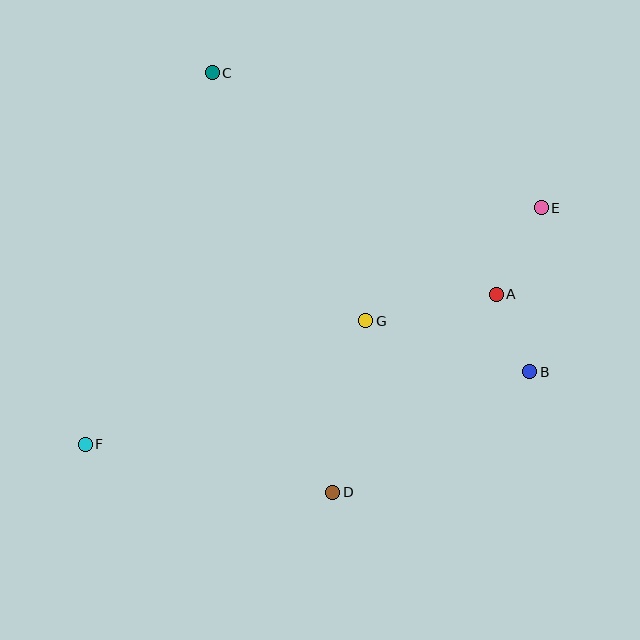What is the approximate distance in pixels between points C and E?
The distance between C and E is approximately 356 pixels.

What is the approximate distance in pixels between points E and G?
The distance between E and G is approximately 209 pixels.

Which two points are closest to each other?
Points A and B are closest to each other.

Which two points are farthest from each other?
Points E and F are farthest from each other.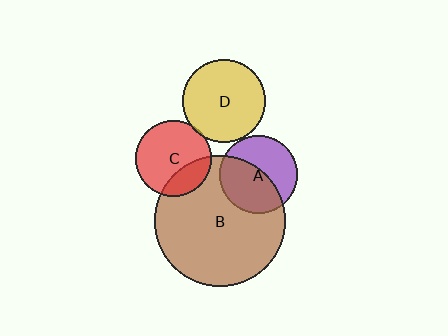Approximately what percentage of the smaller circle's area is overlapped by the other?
Approximately 5%.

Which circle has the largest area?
Circle B (brown).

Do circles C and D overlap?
Yes.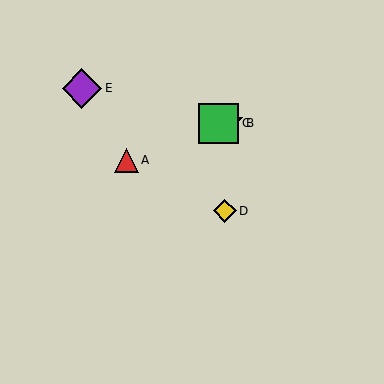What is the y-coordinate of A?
Object A is at y≈160.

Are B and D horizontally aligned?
No, B is at y≈123 and D is at y≈211.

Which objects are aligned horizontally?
Objects B, C are aligned horizontally.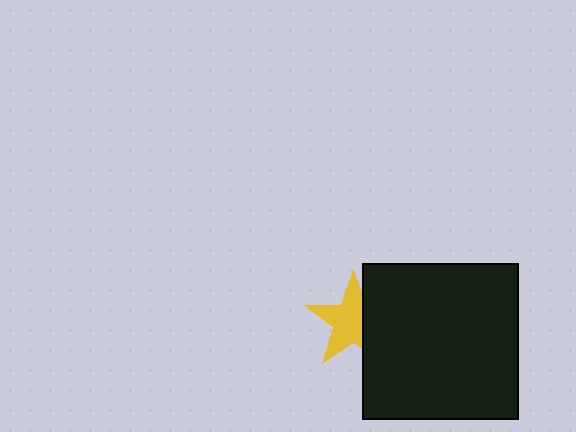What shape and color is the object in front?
The object in front is a black square.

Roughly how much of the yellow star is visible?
Most of it is visible (roughly 66%).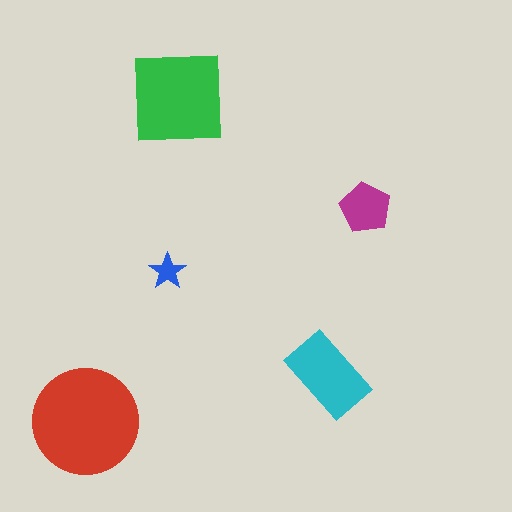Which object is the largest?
The red circle.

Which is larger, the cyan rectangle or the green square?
The green square.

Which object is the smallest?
The blue star.